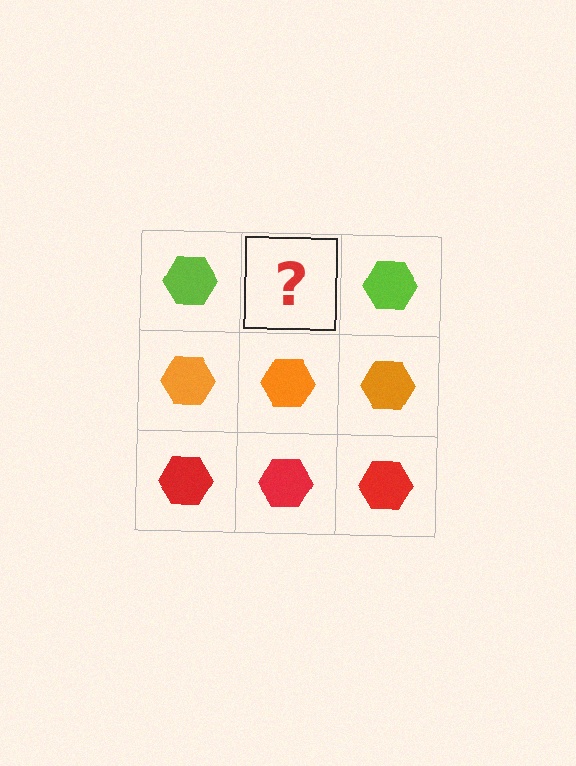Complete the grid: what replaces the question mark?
The question mark should be replaced with a lime hexagon.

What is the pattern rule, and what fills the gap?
The rule is that each row has a consistent color. The gap should be filled with a lime hexagon.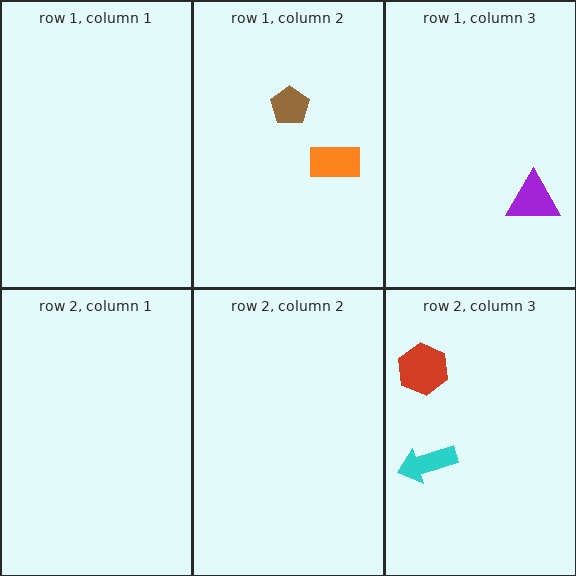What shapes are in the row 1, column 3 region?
The purple triangle.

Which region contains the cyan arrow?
The row 2, column 3 region.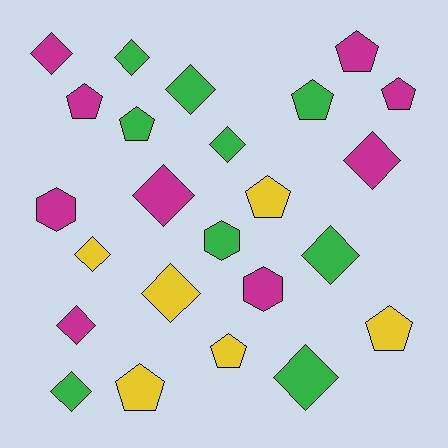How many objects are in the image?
There are 24 objects.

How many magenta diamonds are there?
There are 4 magenta diamonds.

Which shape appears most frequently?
Diamond, with 12 objects.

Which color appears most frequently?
Magenta, with 9 objects.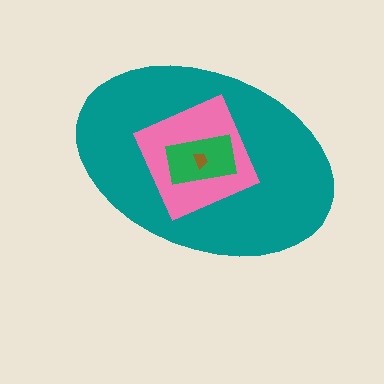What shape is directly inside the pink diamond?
The green rectangle.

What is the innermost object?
The brown trapezoid.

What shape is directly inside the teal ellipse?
The pink diamond.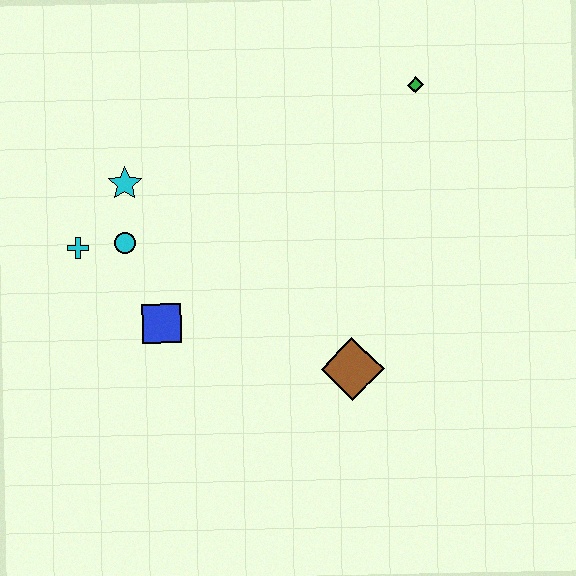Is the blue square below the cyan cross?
Yes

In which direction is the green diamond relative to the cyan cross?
The green diamond is to the right of the cyan cross.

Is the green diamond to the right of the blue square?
Yes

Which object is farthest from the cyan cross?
The green diamond is farthest from the cyan cross.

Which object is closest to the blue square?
The cyan circle is closest to the blue square.